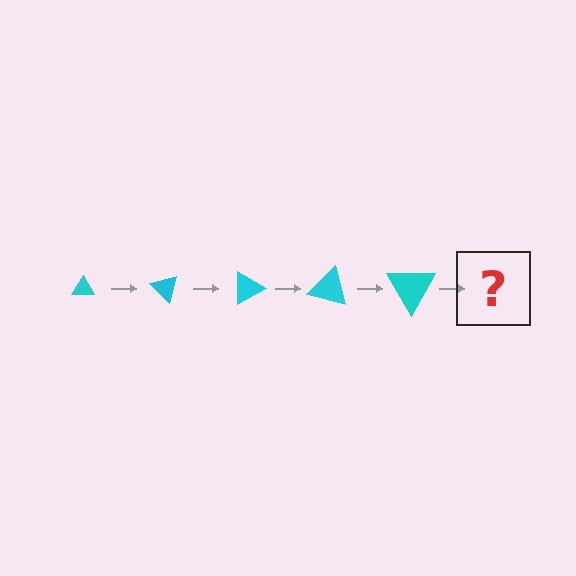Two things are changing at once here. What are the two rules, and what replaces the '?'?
The two rules are that the triangle grows larger each step and it rotates 45 degrees each step. The '?' should be a triangle, larger than the previous one and rotated 225 degrees from the start.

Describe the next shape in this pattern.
It should be a triangle, larger than the previous one and rotated 225 degrees from the start.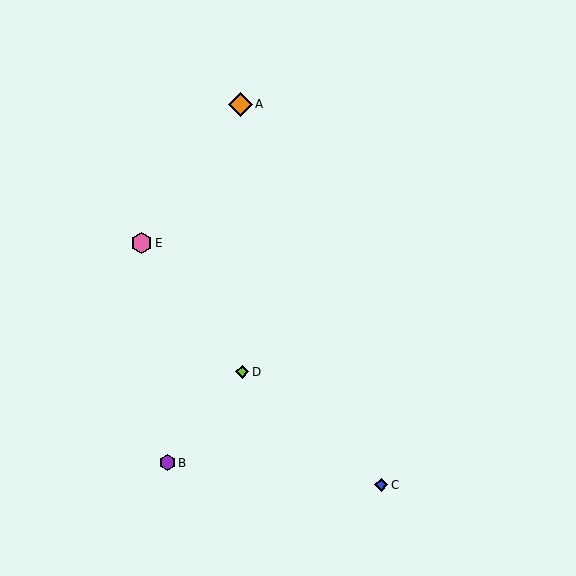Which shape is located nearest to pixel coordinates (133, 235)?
The pink hexagon (labeled E) at (141, 243) is nearest to that location.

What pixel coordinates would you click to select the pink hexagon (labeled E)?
Click at (141, 243) to select the pink hexagon E.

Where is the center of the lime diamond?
The center of the lime diamond is at (242, 372).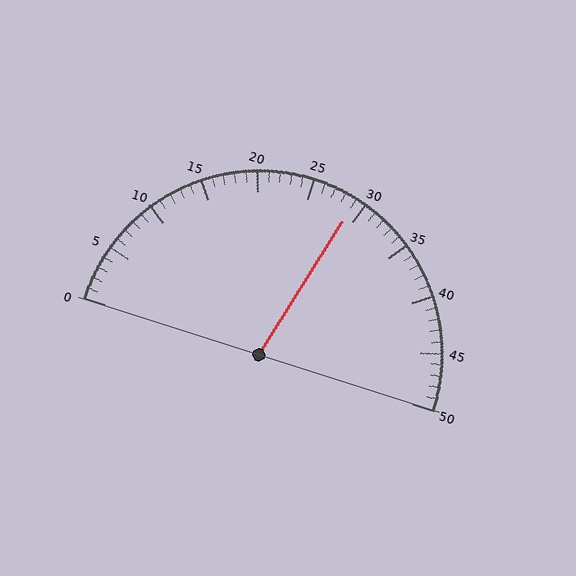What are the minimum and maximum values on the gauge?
The gauge ranges from 0 to 50.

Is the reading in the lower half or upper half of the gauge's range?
The reading is in the upper half of the range (0 to 50).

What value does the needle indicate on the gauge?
The needle indicates approximately 29.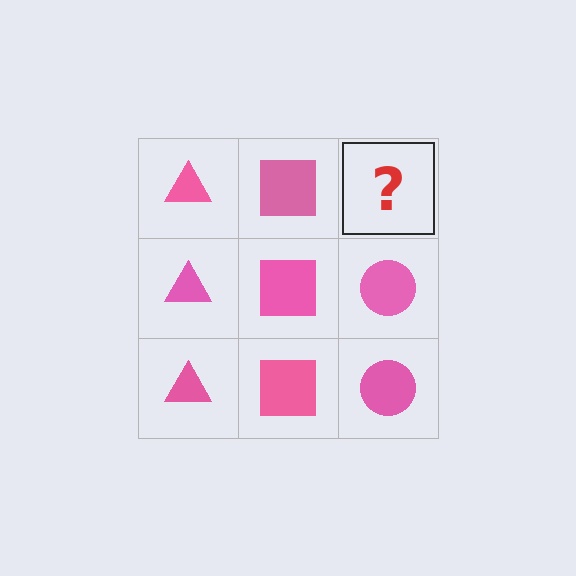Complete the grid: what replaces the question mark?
The question mark should be replaced with a pink circle.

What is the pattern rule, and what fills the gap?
The rule is that each column has a consistent shape. The gap should be filled with a pink circle.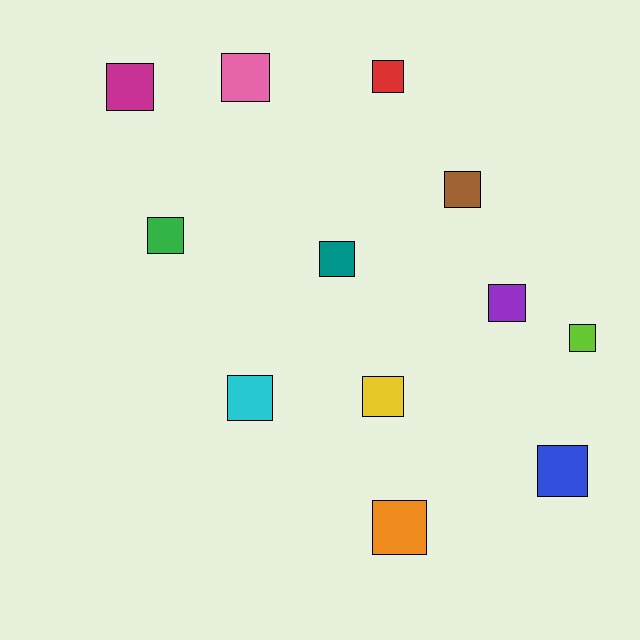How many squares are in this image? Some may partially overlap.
There are 12 squares.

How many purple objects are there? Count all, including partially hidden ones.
There is 1 purple object.